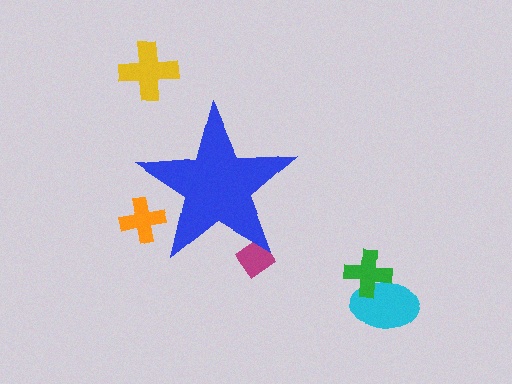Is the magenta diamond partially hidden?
Yes, the magenta diamond is partially hidden behind the blue star.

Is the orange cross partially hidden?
Yes, the orange cross is partially hidden behind the blue star.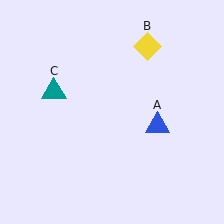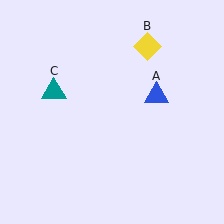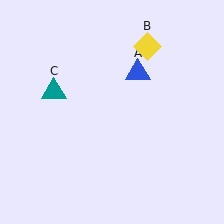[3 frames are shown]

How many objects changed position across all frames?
1 object changed position: blue triangle (object A).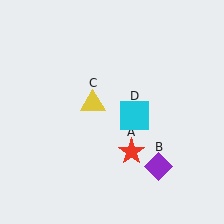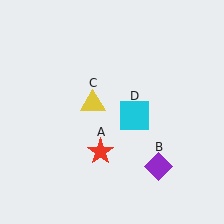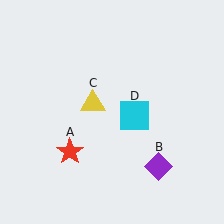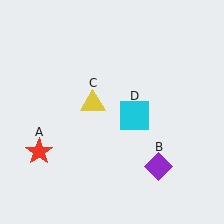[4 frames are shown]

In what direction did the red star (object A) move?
The red star (object A) moved left.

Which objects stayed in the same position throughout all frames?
Purple diamond (object B) and yellow triangle (object C) and cyan square (object D) remained stationary.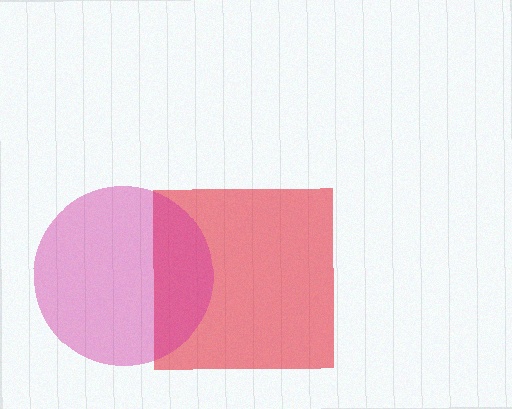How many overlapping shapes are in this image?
There are 2 overlapping shapes in the image.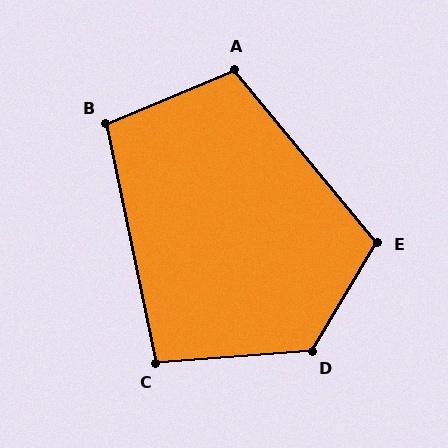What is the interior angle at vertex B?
Approximately 101 degrees (obtuse).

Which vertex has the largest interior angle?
D, at approximately 125 degrees.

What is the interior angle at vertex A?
Approximately 107 degrees (obtuse).